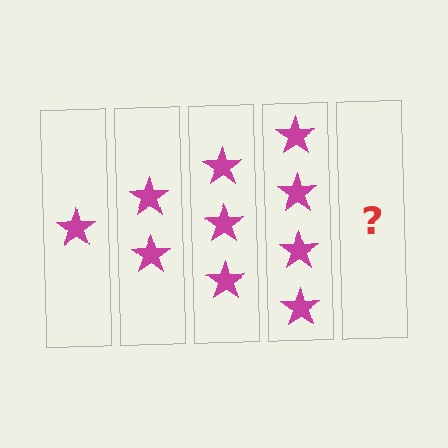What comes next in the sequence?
The next element should be 5 stars.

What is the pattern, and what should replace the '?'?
The pattern is that each step adds one more star. The '?' should be 5 stars.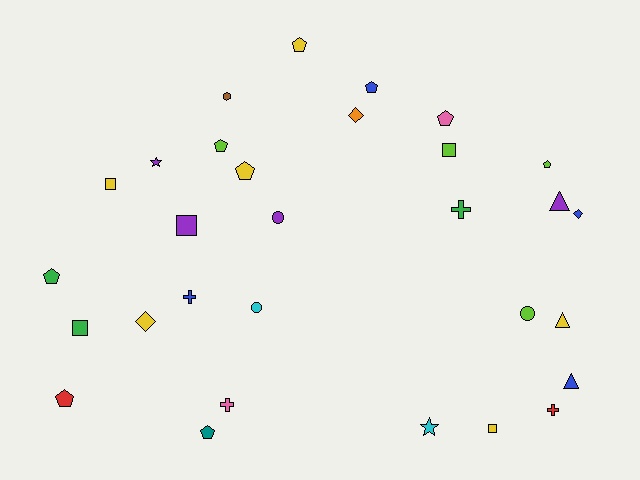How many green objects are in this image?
There are 3 green objects.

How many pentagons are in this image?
There are 9 pentagons.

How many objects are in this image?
There are 30 objects.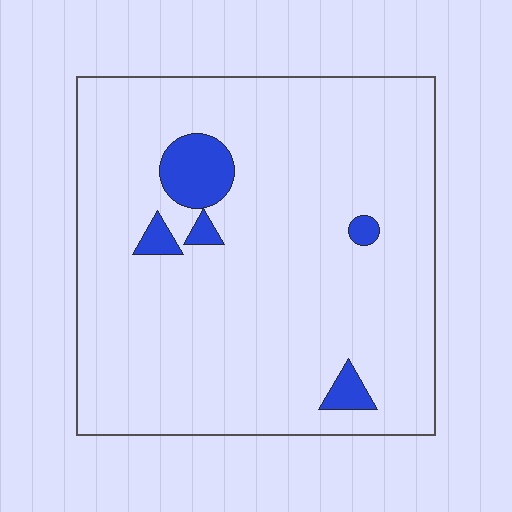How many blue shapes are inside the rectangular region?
5.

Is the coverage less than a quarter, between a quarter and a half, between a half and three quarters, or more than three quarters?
Less than a quarter.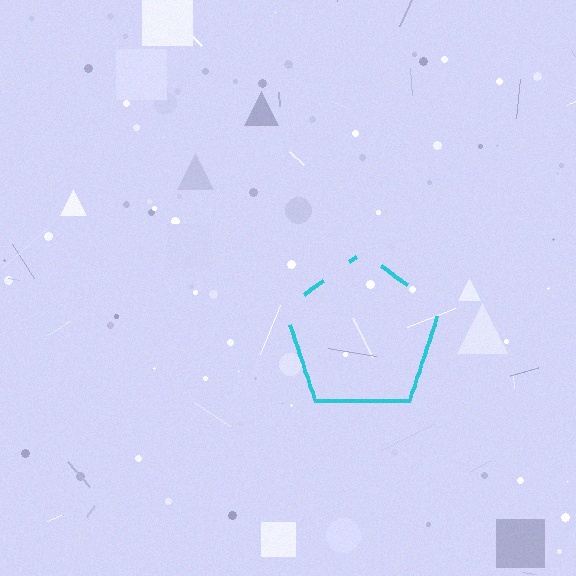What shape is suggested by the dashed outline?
The dashed outline suggests a pentagon.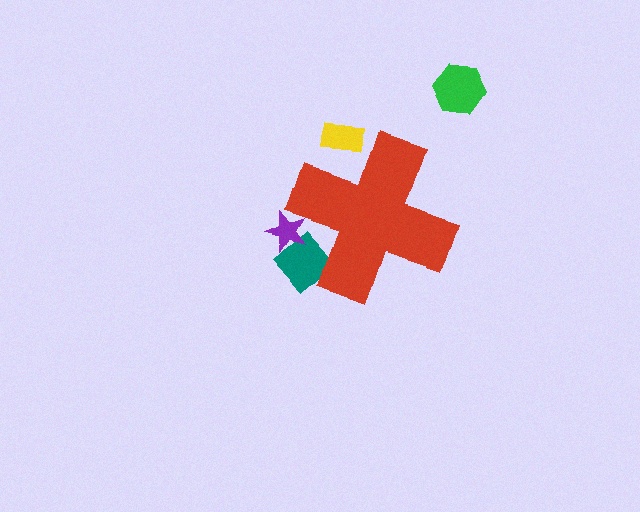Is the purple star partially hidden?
Yes, the purple star is partially hidden behind the red cross.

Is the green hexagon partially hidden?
No, the green hexagon is fully visible.